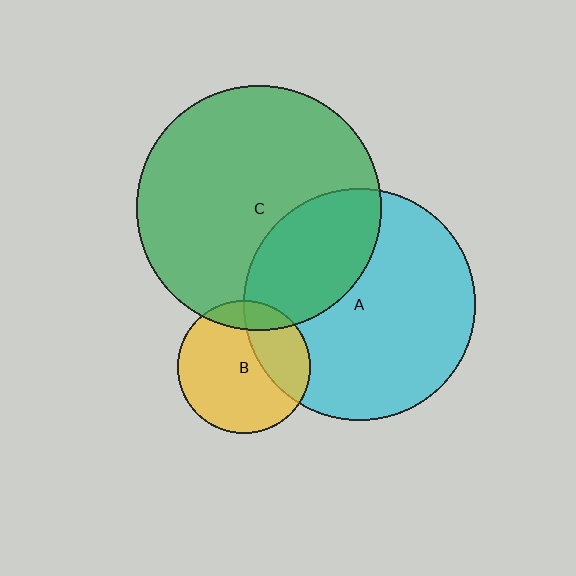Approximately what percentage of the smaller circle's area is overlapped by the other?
Approximately 30%.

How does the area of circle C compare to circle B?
Approximately 3.4 times.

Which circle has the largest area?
Circle C (green).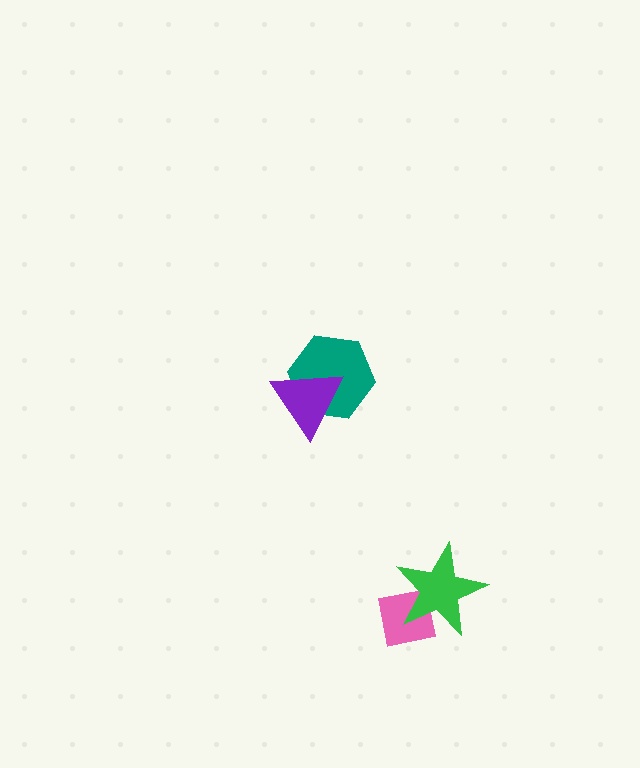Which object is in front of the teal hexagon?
The purple triangle is in front of the teal hexagon.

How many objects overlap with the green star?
1 object overlaps with the green star.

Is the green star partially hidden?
No, no other shape covers it.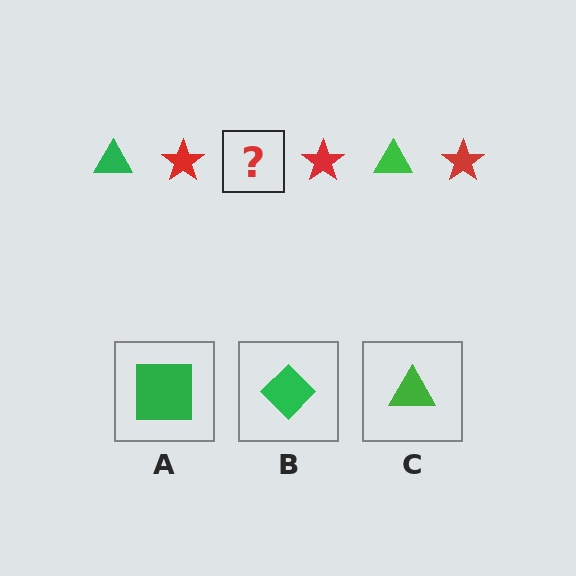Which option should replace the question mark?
Option C.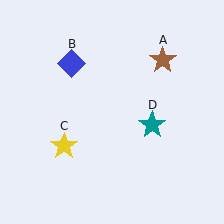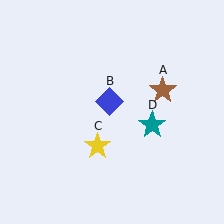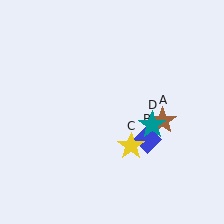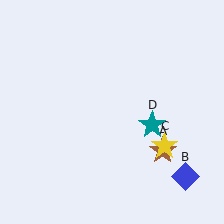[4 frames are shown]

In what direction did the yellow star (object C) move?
The yellow star (object C) moved right.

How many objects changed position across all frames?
3 objects changed position: brown star (object A), blue diamond (object B), yellow star (object C).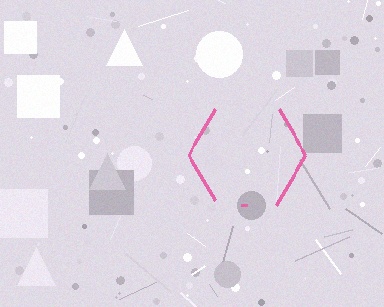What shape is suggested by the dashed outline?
The dashed outline suggests a hexagon.